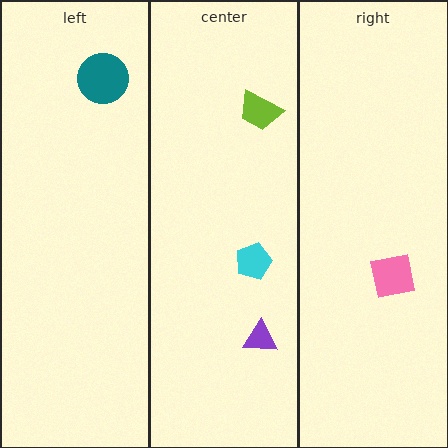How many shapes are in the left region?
1.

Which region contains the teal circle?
The left region.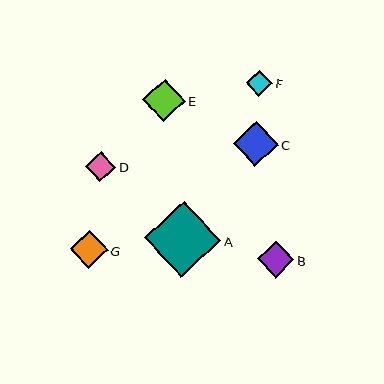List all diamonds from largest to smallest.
From largest to smallest: A, C, E, G, B, D, F.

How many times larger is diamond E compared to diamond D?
Diamond E is approximately 1.4 times the size of diamond D.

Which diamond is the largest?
Diamond A is the largest with a size of approximately 76 pixels.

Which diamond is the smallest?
Diamond F is the smallest with a size of approximately 26 pixels.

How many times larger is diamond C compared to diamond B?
Diamond C is approximately 1.2 times the size of diamond B.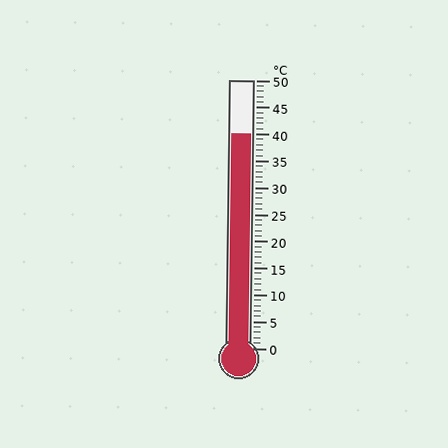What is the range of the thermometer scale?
The thermometer scale ranges from 0°C to 50°C.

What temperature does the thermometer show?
The thermometer shows approximately 40°C.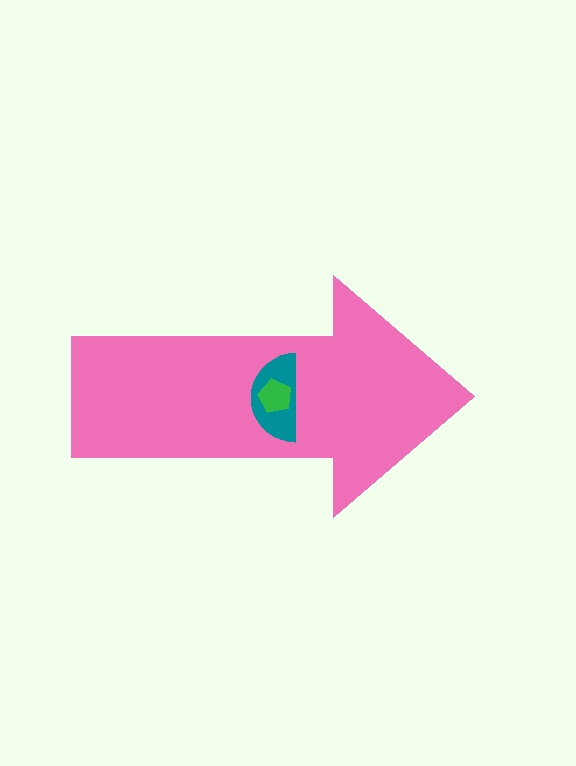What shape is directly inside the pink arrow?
The teal semicircle.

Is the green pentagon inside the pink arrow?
Yes.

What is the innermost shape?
The green pentagon.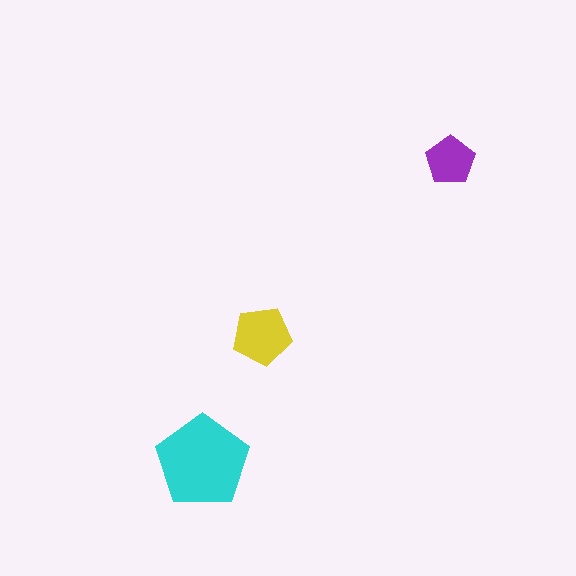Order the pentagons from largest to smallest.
the cyan one, the yellow one, the purple one.